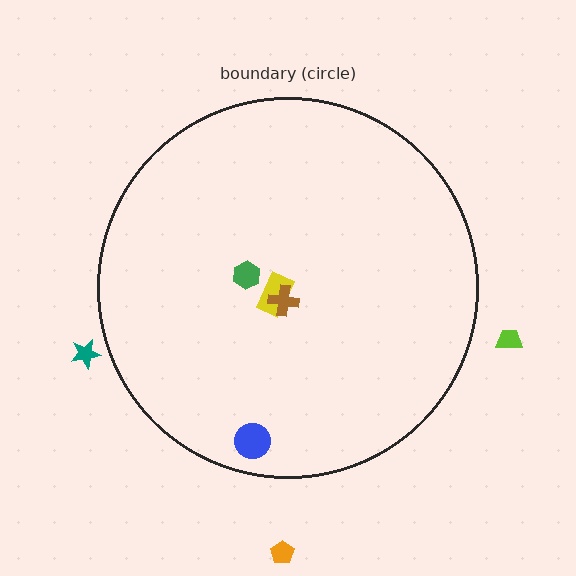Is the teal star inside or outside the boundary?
Outside.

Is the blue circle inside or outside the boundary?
Inside.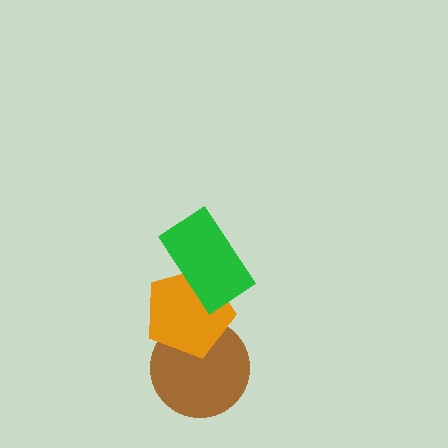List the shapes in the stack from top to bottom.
From top to bottom: the green rectangle, the orange pentagon, the brown circle.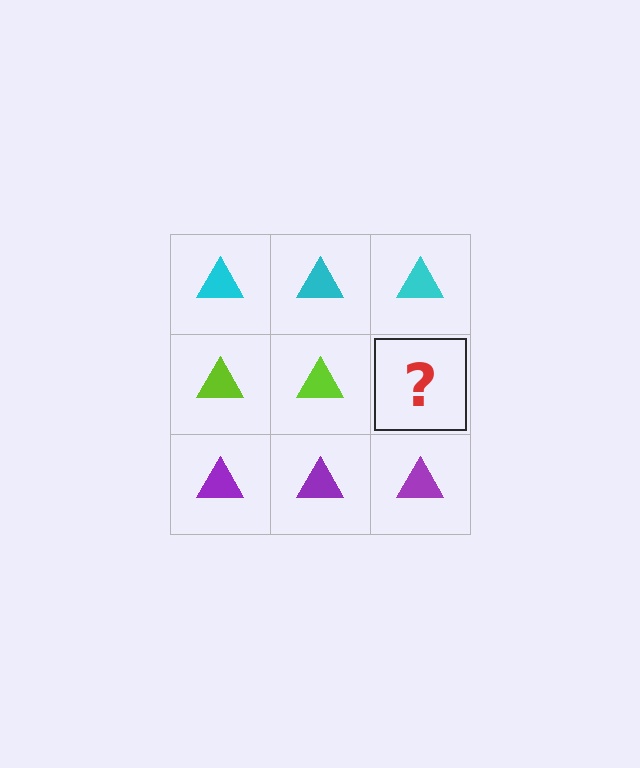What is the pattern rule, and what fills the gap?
The rule is that each row has a consistent color. The gap should be filled with a lime triangle.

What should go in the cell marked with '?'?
The missing cell should contain a lime triangle.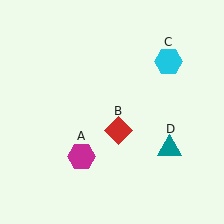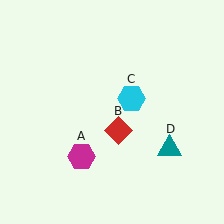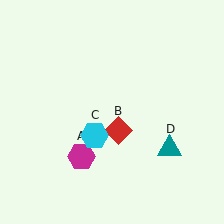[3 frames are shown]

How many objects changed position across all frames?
1 object changed position: cyan hexagon (object C).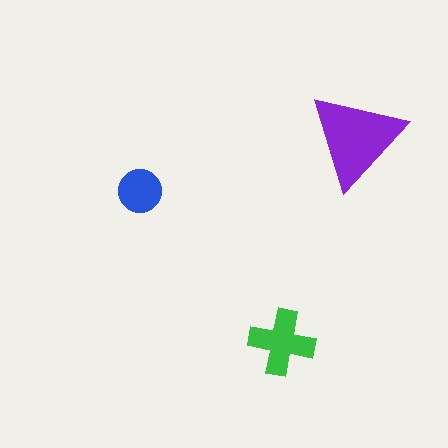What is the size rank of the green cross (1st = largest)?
2nd.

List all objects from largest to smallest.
The purple triangle, the green cross, the blue circle.